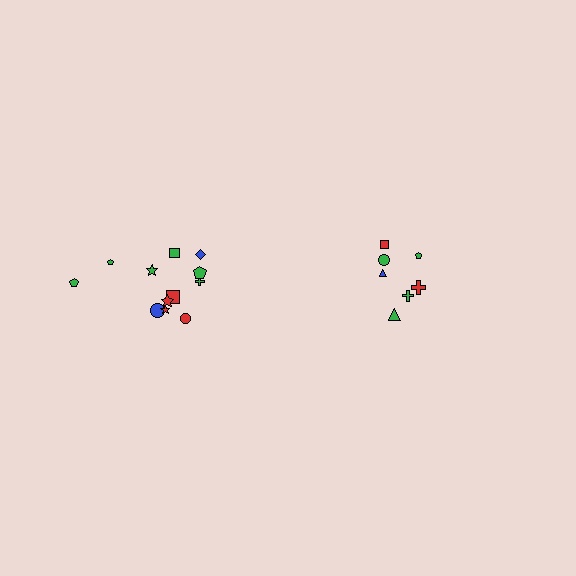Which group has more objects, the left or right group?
The left group.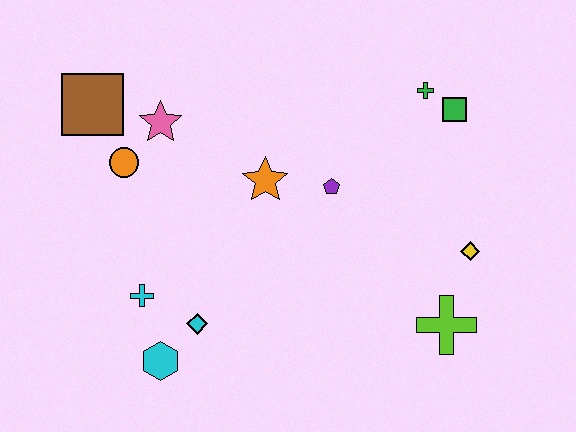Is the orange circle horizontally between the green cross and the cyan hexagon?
No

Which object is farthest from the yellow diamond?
The brown square is farthest from the yellow diamond.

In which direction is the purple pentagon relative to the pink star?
The purple pentagon is to the right of the pink star.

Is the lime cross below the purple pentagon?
Yes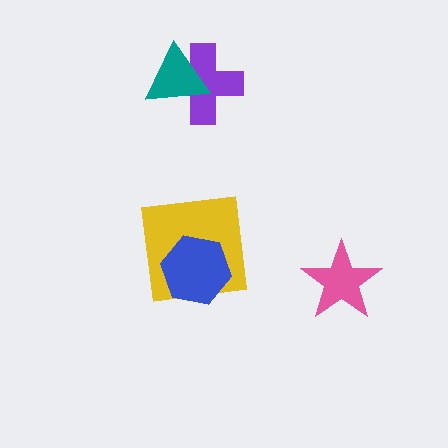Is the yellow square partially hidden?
Yes, it is partially covered by another shape.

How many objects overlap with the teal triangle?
1 object overlaps with the teal triangle.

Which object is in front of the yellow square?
The blue hexagon is in front of the yellow square.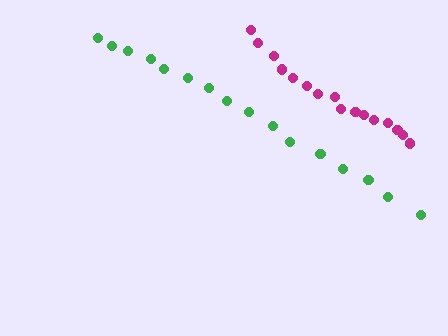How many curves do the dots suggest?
There are 2 distinct paths.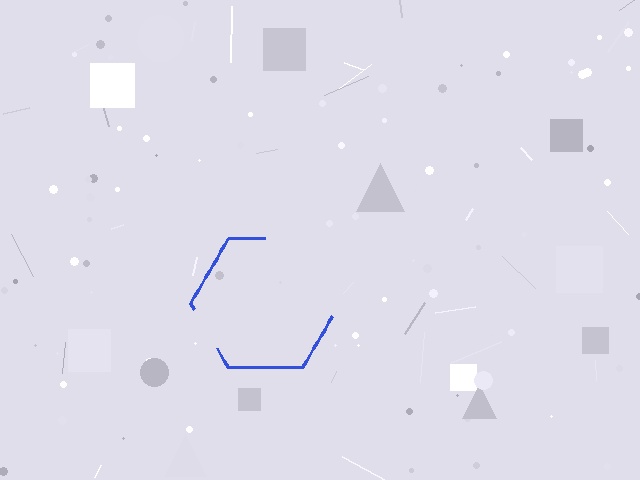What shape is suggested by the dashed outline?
The dashed outline suggests a hexagon.